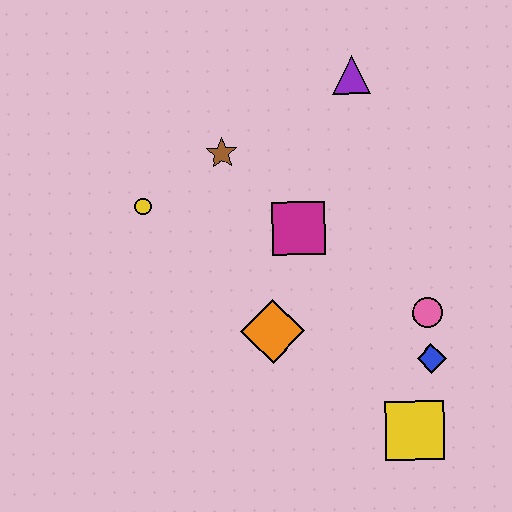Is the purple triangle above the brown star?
Yes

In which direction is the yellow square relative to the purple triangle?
The yellow square is below the purple triangle.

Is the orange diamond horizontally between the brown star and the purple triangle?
Yes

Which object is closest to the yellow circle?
The brown star is closest to the yellow circle.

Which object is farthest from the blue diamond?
The yellow circle is farthest from the blue diamond.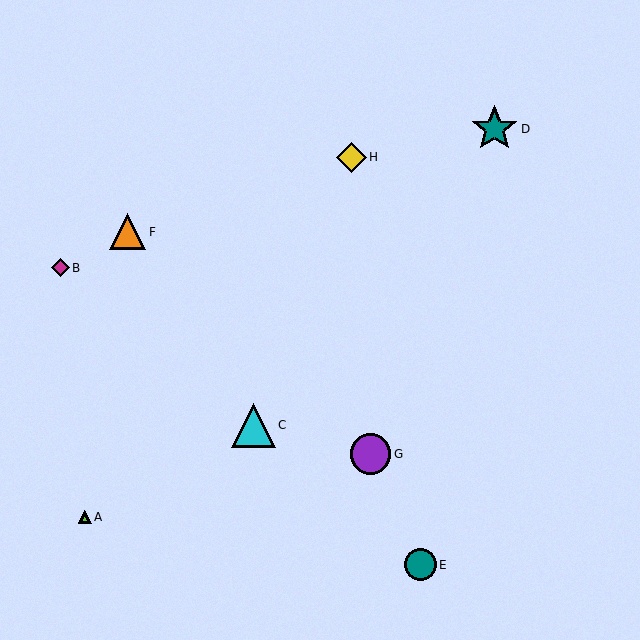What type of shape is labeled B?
Shape B is a magenta diamond.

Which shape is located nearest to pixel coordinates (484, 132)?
The teal star (labeled D) at (495, 129) is nearest to that location.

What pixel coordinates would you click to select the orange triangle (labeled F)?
Click at (128, 232) to select the orange triangle F.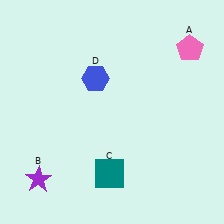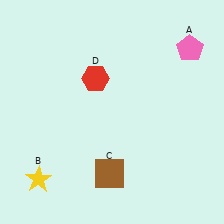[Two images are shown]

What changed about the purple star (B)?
In Image 1, B is purple. In Image 2, it changed to yellow.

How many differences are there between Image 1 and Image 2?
There are 3 differences between the two images.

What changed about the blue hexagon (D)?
In Image 1, D is blue. In Image 2, it changed to red.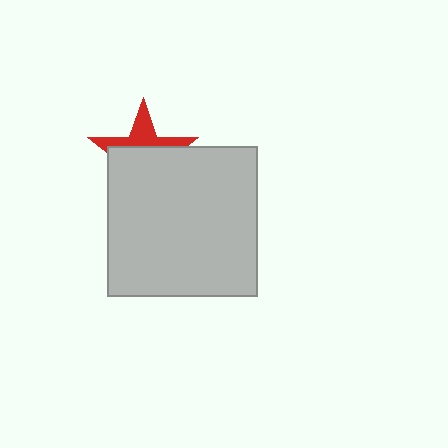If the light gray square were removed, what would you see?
You would see the complete red star.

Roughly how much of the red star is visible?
A small part of it is visible (roughly 35%).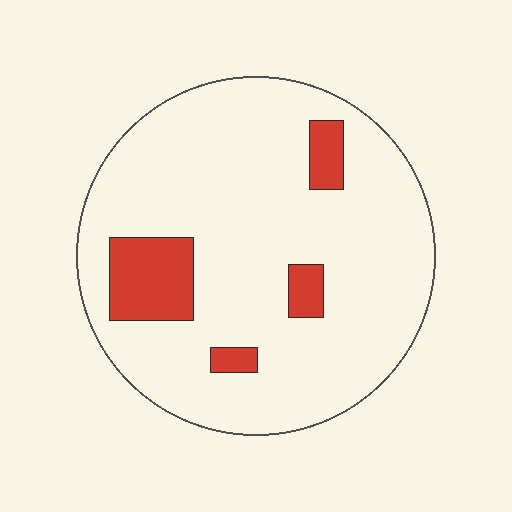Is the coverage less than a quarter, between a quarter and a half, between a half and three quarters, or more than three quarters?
Less than a quarter.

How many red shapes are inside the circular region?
4.